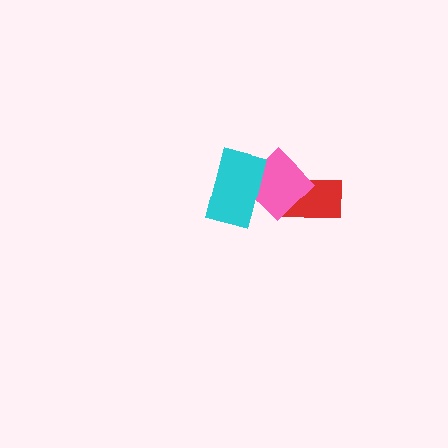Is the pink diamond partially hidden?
Yes, it is partially covered by another shape.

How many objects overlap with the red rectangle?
1 object overlaps with the red rectangle.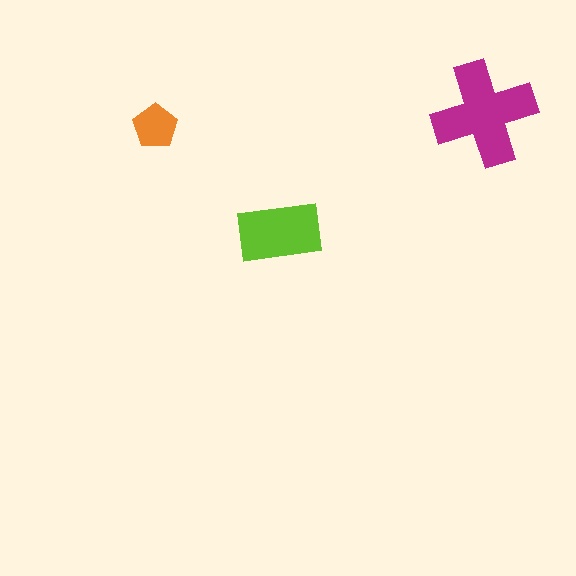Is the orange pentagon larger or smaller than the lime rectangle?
Smaller.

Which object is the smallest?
The orange pentagon.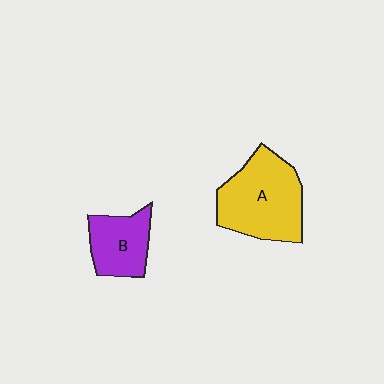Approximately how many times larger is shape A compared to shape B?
Approximately 1.7 times.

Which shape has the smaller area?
Shape B (purple).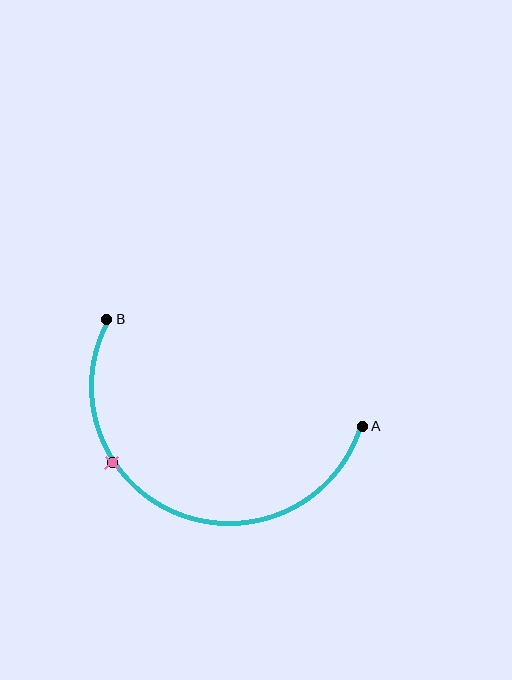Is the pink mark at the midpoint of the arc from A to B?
No. The pink mark lies on the arc but is closer to endpoint B. The arc midpoint would be at the point on the curve equidistant along the arc from both A and B.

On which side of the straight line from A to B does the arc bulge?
The arc bulges below the straight line connecting A and B.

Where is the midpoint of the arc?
The arc midpoint is the point on the curve farthest from the straight line joining A and B. It sits below that line.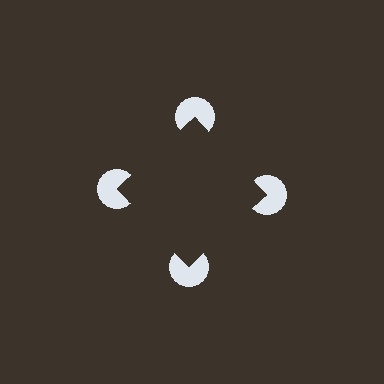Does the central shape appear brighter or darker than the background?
It typically appears slightly darker than the background, even though no actual brightness change is drawn.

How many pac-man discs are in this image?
There are 4 — one at each vertex of the illusory square.